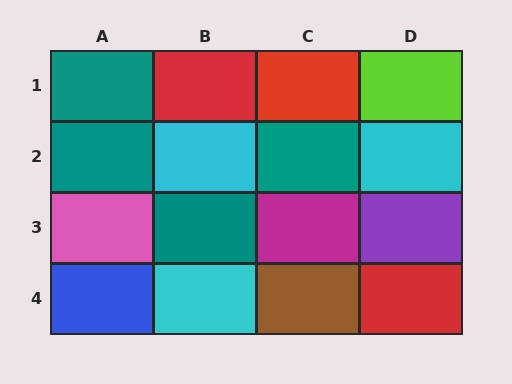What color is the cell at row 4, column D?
Red.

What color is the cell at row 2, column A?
Teal.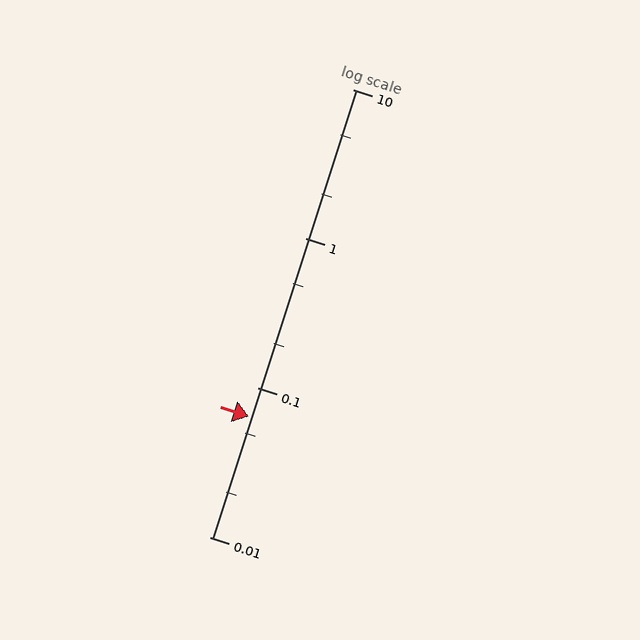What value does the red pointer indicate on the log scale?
The pointer indicates approximately 0.064.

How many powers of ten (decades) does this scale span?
The scale spans 3 decades, from 0.01 to 10.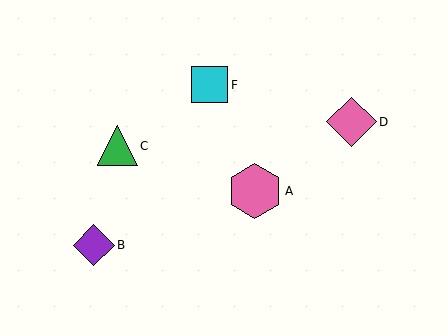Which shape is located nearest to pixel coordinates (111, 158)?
The green triangle (labeled C) at (117, 146) is nearest to that location.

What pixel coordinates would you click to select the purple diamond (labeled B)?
Click at (94, 245) to select the purple diamond B.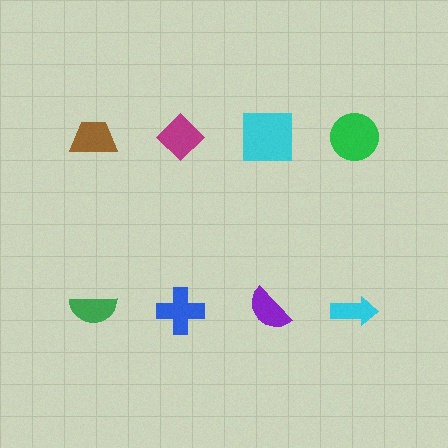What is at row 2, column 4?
A cyan arrow.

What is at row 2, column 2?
A blue cross.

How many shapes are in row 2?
4 shapes.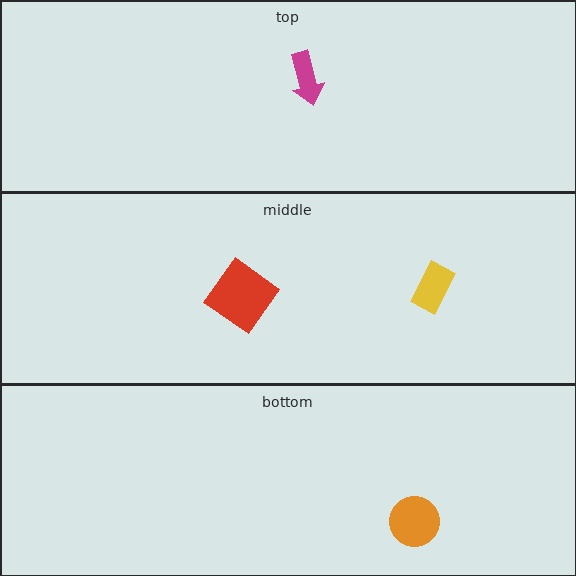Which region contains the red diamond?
The middle region.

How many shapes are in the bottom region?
1.